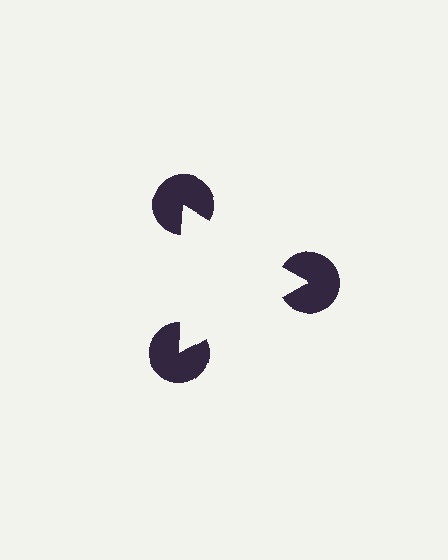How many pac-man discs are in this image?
There are 3 — one at each vertex of the illusory triangle.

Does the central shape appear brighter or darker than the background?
It typically appears slightly brighter than the background, even though no actual brightness change is drawn.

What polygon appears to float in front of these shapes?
An illusory triangle — its edges are inferred from the aligned wedge cuts in the pac-man discs, not physically drawn.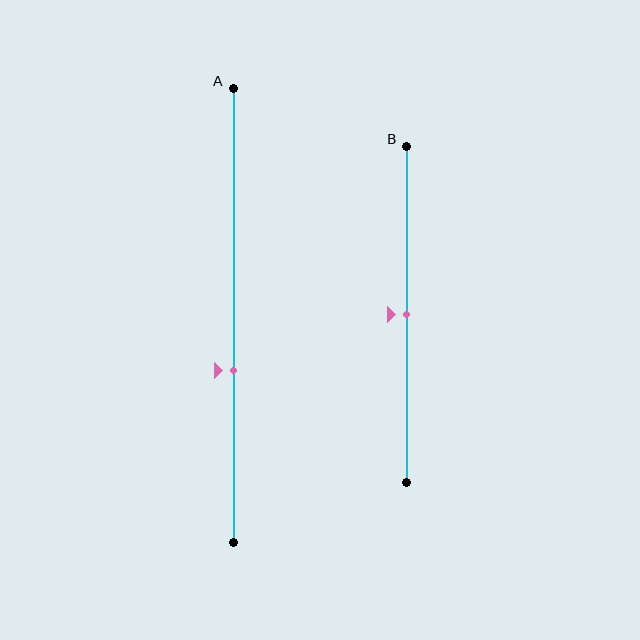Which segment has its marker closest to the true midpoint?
Segment B has its marker closest to the true midpoint.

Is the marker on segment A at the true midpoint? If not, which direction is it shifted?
No, the marker on segment A is shifted downward by about 12% of the segment length.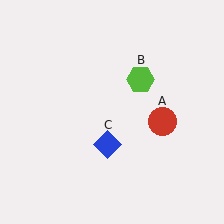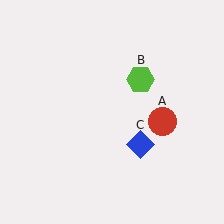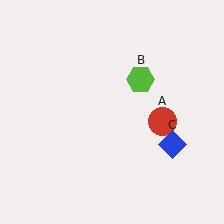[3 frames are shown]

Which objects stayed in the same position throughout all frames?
Red circle (object A) and lime hexagon (object B) remained stationary.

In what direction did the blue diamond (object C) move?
The blue diamond (object C) moved right.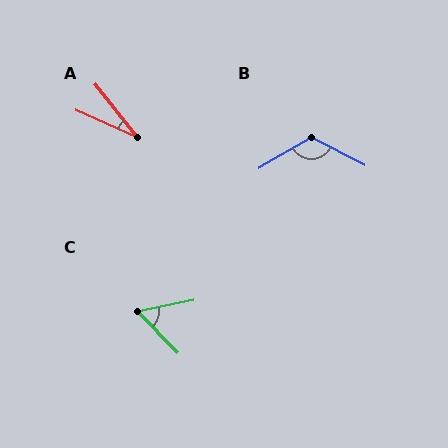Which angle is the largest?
B, at approximately 122 degrees.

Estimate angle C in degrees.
Approximately 57 degrees.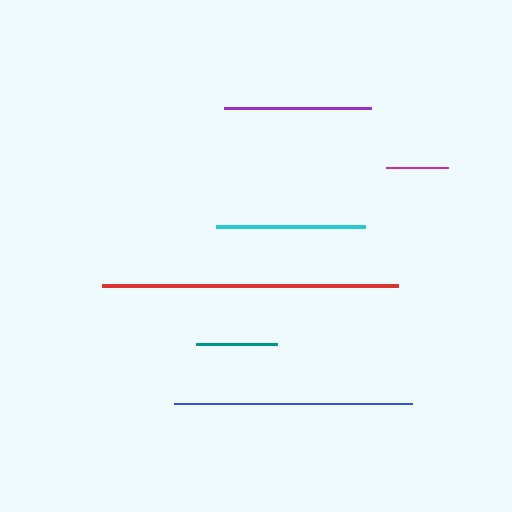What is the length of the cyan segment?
The cyan segment is approximately 149 pixels long.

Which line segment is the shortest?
The magenta line is the shortest at approximately 62 pixels.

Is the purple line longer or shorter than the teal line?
The purple line is longer than the teal line.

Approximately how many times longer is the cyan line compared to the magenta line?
The cyan line is approximately 2.4 times the length of the magenta line.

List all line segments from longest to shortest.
From longest to shortest: red, blue, cyan, purple, teal, magenta.